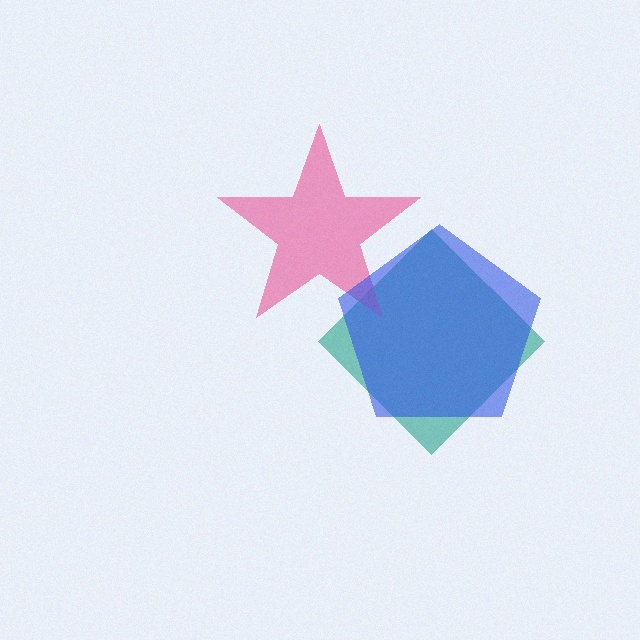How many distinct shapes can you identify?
There are 3 distinct shapes: a teal diamond, a pink star, a blue pentagon.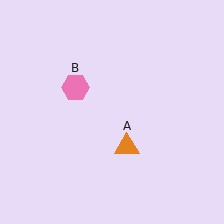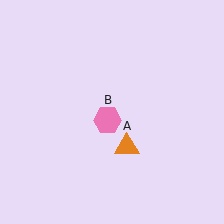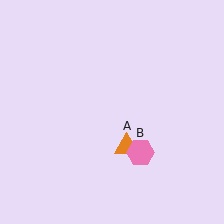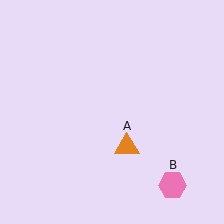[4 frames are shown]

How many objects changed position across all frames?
1 object changed position: pink hexagon (object B).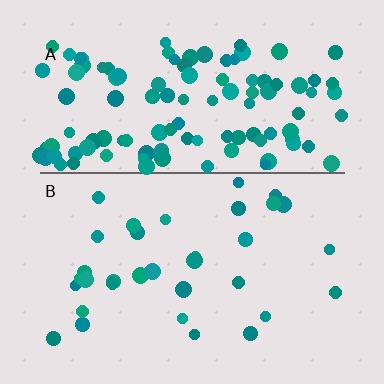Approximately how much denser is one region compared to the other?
Approximately 3.6× — region A over region B.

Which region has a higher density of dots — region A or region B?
A (the top).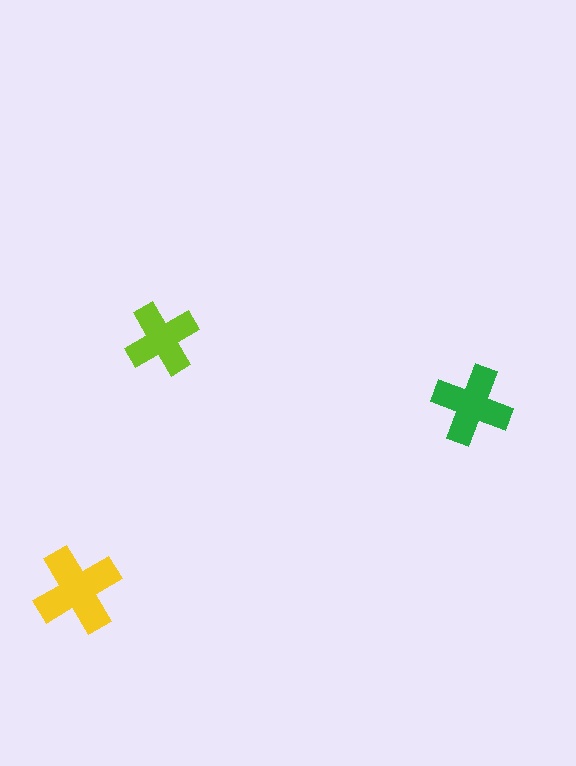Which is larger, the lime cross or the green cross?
The green one.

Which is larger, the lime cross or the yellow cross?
The yellow one.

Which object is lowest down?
The yellow cross is bottommost.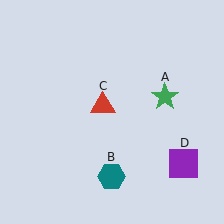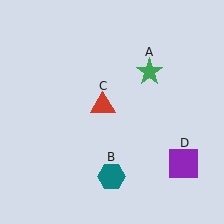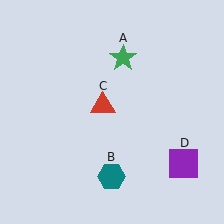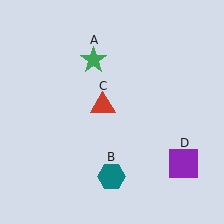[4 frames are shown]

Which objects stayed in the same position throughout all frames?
Teal hexagon (object B) and red triangle (object C) and purple square (object D) remained stationary.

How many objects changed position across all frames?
1 object changed position: green star (object A).